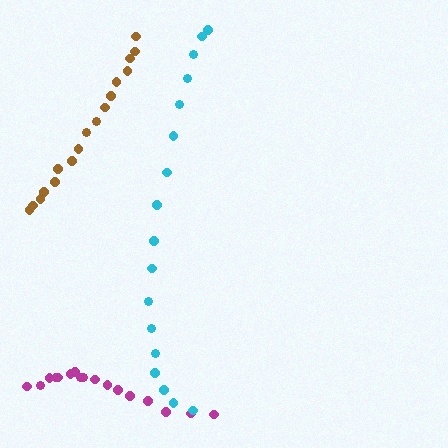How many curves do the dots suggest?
There are 3 distinct paths.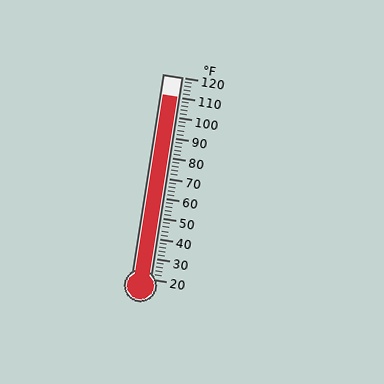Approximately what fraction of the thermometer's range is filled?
The thermometer is filled to approximately 90% of its range.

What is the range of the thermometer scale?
The thermometer scale ranges from 20°F to 120°F.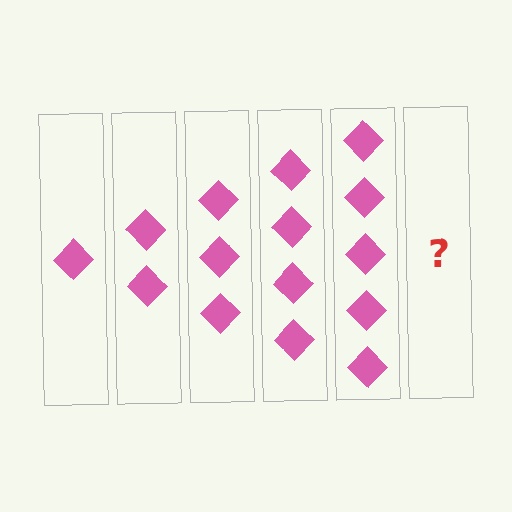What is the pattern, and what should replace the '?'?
The pattern is that each step adds one more diamond. The '?' should be 6 diamonds.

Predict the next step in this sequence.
The next step is 6 diamonds.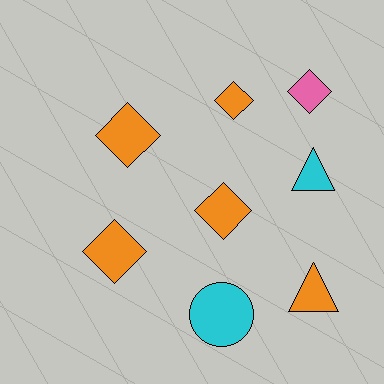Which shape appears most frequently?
Diamond, with 5 objects.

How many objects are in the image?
There are 8 objects.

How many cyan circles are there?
There is 1 cyan circle.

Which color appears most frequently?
Orange, with 5 objects.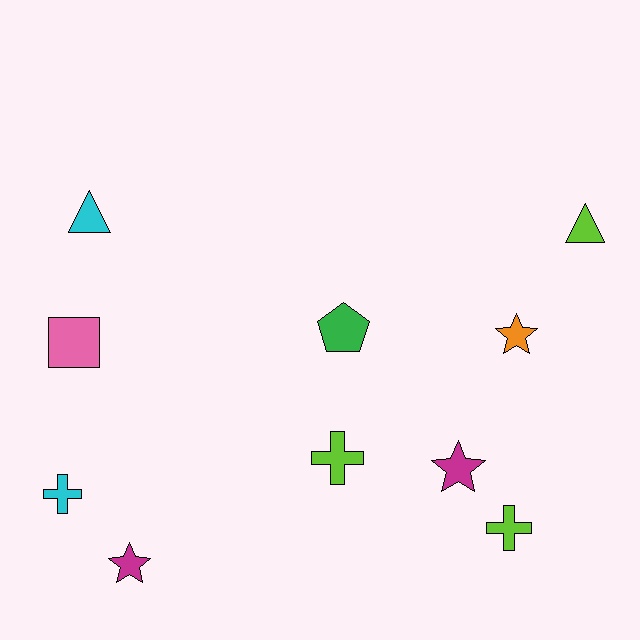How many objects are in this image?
There are 10 objects.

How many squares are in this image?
There is 1 square.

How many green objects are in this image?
There is 1 green object.